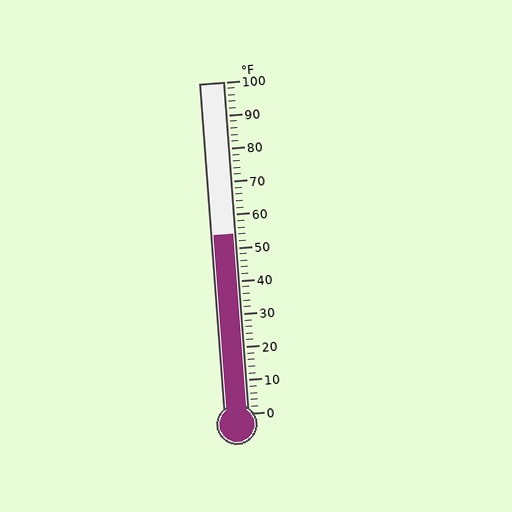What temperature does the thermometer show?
The thermometer shows approximately 54°F.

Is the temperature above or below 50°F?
The temperature is above 50°F.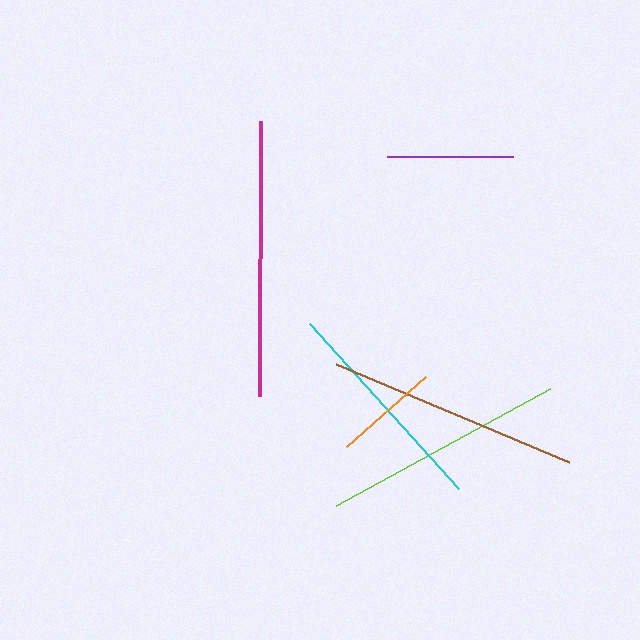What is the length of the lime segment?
The lime segment is approximately 244 pixels long.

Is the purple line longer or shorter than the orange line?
The purple line is longer than the orange line.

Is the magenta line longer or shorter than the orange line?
The magenta line is longer than the orange line.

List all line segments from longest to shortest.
From longest to shortest: magenta, brown, lime, cyan, purple, orange.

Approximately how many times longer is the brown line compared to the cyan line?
The brown line is approximately 1.1 times the length of the cyan line.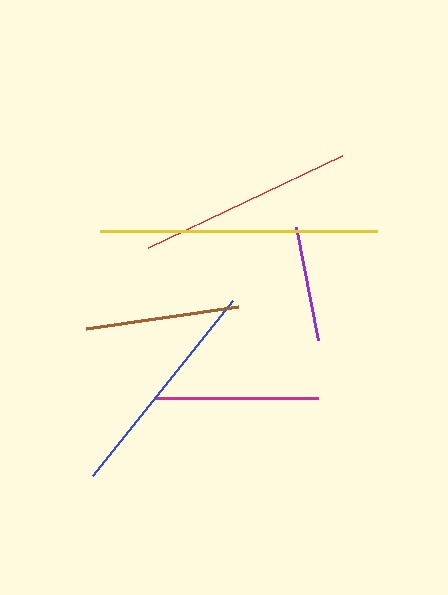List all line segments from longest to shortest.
From longest to shortest: yellow, blue, red, magenta, brown, purple.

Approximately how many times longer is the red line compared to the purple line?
The red line is approximately 1.9 times the length of the purple line.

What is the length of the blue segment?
The blue segment is approximately 224 pixels long.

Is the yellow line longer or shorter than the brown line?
The yellow line is longer than the brown line.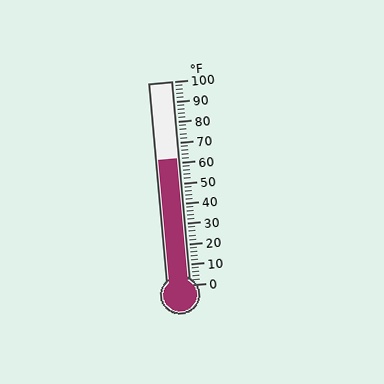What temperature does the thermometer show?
The thermometer shows approximately 62°F.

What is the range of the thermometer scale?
The thermometer scale ranges from 0°F to 100°F.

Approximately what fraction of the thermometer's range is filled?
The thermometer is filled to approximately 60% of its range.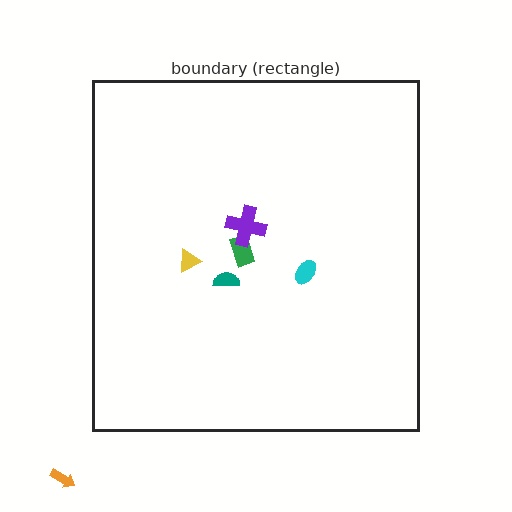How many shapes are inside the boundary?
5 inside, 1 outside.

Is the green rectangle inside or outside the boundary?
Inside.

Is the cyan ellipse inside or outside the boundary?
Inside.